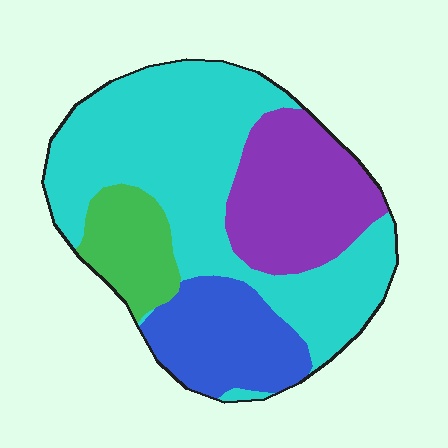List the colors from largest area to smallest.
From largest to smallest: cyan, purple, blue, green.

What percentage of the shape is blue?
Blue takes up about one sixth (1/6) of the shape.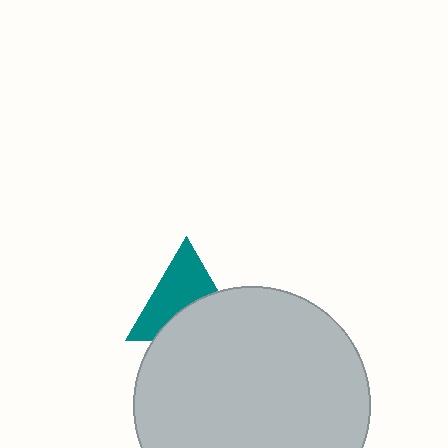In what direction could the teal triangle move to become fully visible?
The teal triangle could move up. That would shift it out from behind the light gray circle entirely.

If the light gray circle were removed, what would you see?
You would see the complete teal triangle.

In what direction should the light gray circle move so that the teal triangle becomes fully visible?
The light gray circle should move down. That is the shortest direction to clear the overlap and leave the teal triangle fully visible.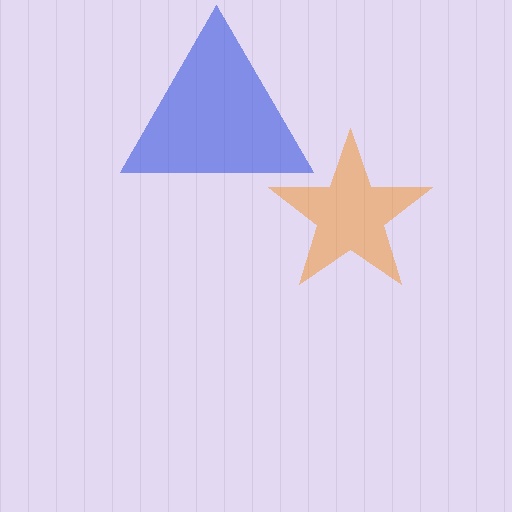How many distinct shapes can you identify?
There are 2 distinct shapes: a blue triangle, an orange star.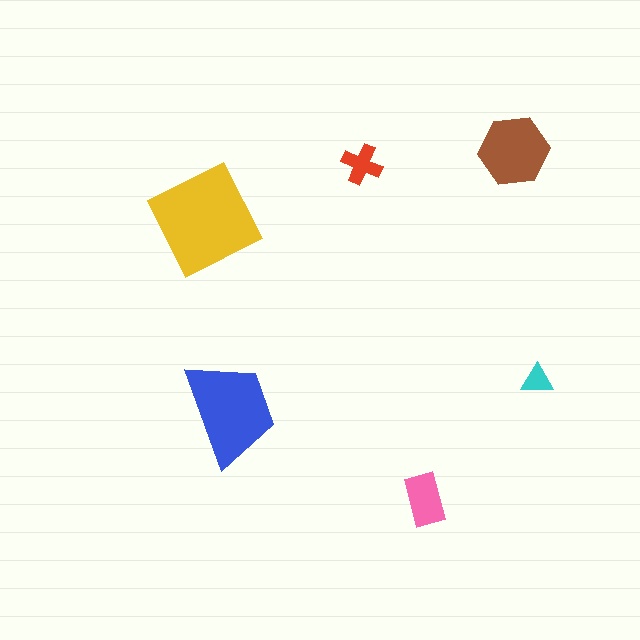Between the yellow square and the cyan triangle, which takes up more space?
The yellow square.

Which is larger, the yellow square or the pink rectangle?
The yellow square.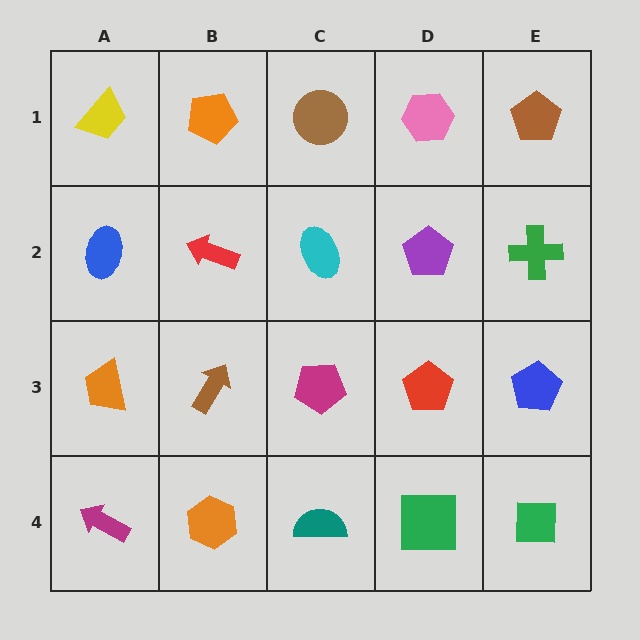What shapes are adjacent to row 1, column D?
A purple pentagon (row 2, column D), a brown circle (row 1, column C), a brown pentagon (row 1, column E).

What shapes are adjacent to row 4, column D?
A red pentagon (row 3, column D), a teal semicircle (row 4, column C), a green square (row 4, column E).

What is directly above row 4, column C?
A magenta pentagon.